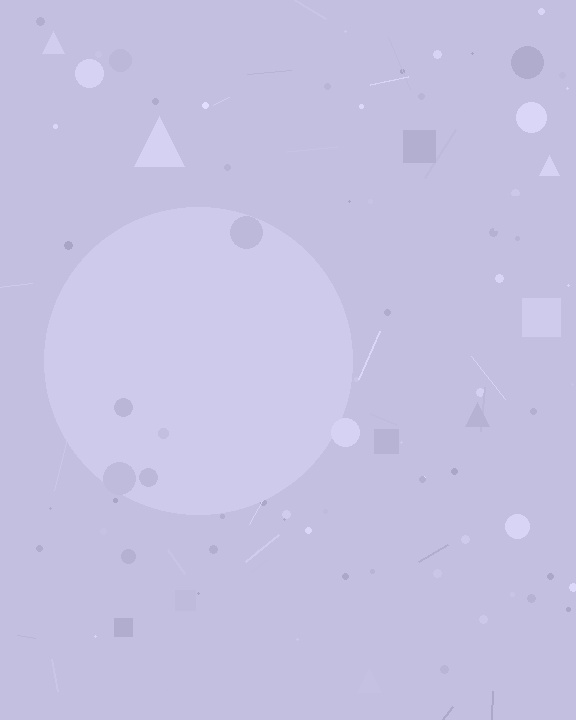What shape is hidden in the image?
A circle is hidden in the image.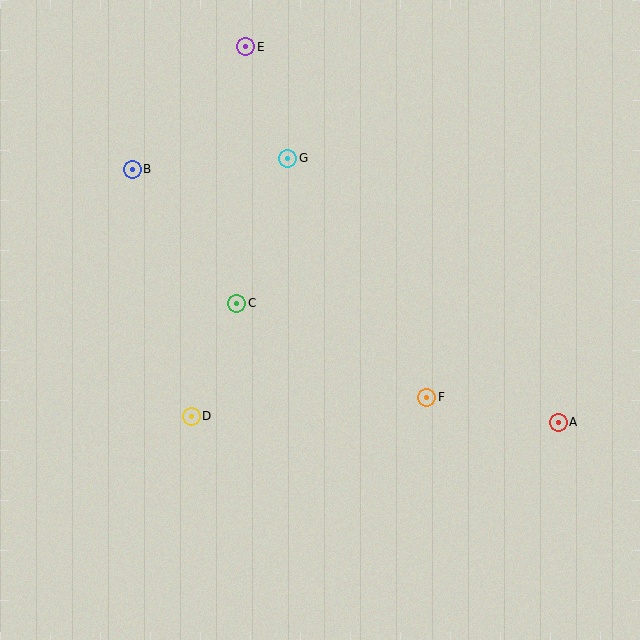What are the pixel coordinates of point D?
Point D is at (191, 416).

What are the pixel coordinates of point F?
Point F is at (427, 397).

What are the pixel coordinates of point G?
Point G is at (288, 158).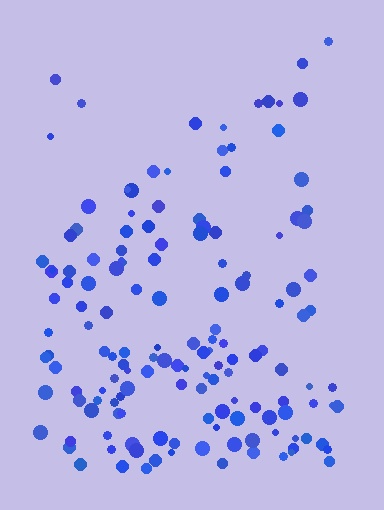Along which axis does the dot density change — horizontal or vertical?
Vertical.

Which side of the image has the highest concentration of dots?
The bottom.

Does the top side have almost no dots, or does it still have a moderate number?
Still a moderate number, just noticeably fewer than the bottom.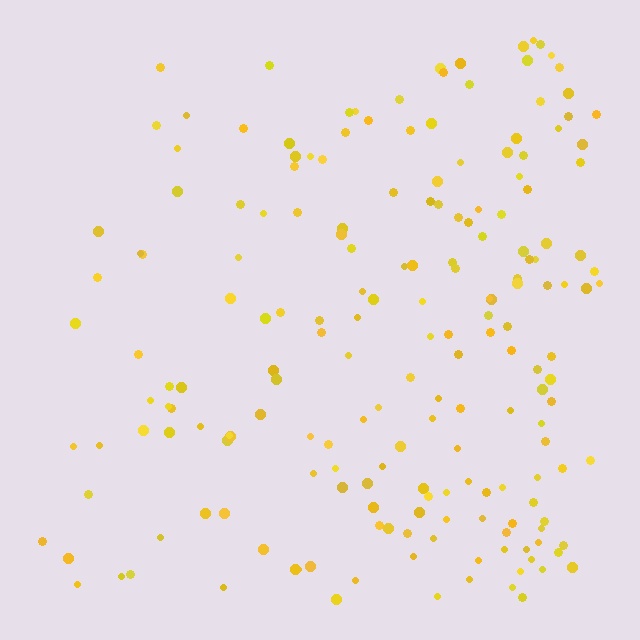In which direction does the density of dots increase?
From left to right, with the right side densest.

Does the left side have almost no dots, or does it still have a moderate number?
Still a moderate number, just noticeably fewer than the right.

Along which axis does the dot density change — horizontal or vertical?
Horizontal.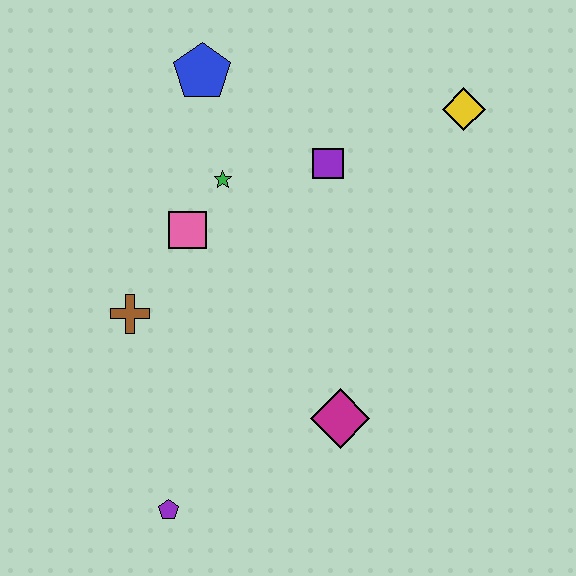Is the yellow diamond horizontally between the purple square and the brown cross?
No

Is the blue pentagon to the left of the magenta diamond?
Yes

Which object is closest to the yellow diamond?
The purple square is closest to the yellow diamond.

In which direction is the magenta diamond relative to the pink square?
The magenta diamond is below the pink square.